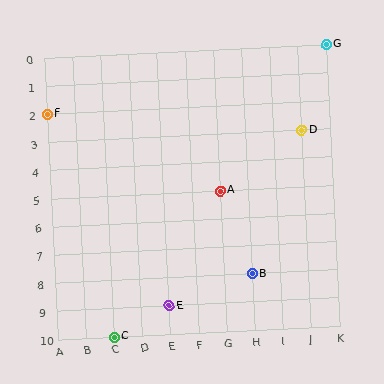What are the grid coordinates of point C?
Point C is at grid coordinates (C, 10).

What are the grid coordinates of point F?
Point F is at grid coordinates (A, 2).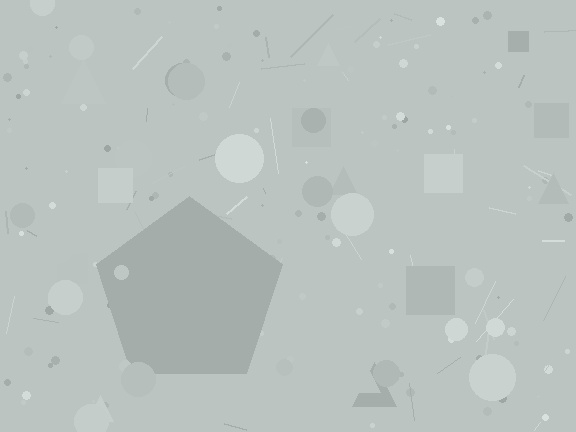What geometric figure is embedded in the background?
A pentagon is embedded in the background.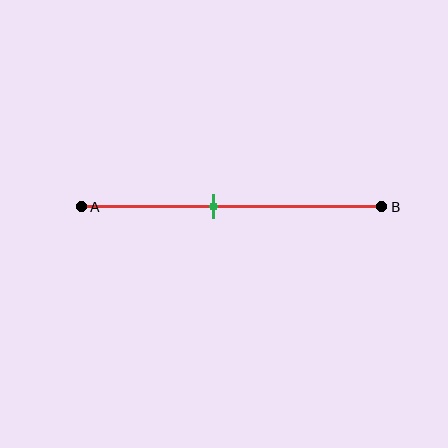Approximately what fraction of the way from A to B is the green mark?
The green mark is approximately 45% of the way from A to B.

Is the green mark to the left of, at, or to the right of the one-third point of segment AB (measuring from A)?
The green mark is to the right of the one-third point of segment AB.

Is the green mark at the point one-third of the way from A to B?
No, the mark is at about 45% from A, not at the 33% one-third point.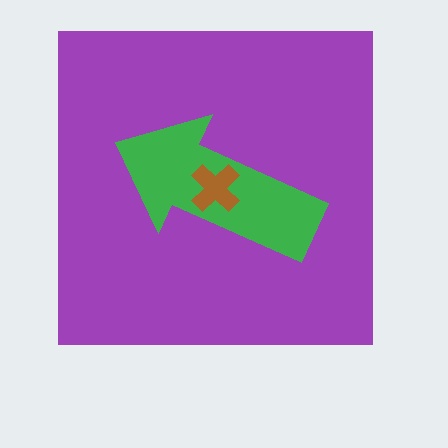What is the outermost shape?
The purple square.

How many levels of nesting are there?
3.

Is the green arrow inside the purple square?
Yes.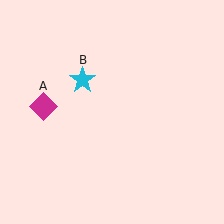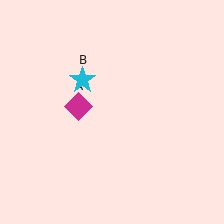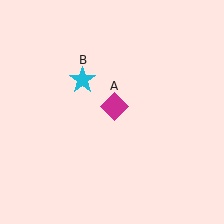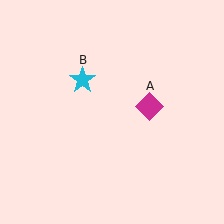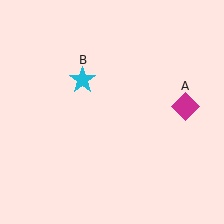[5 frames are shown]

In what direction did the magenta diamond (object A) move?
The magenta diamond (object A) moved right.